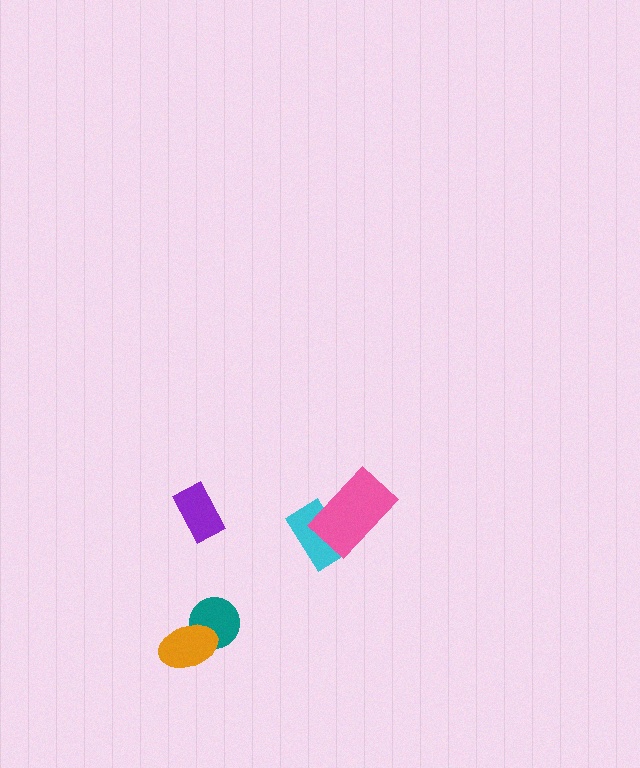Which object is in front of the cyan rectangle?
The pink rectangle is in front of the cyan rectangle.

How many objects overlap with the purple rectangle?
0 objects overlap with the purple rectangle.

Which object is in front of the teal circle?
The orange ellipse is in front of the teal circle.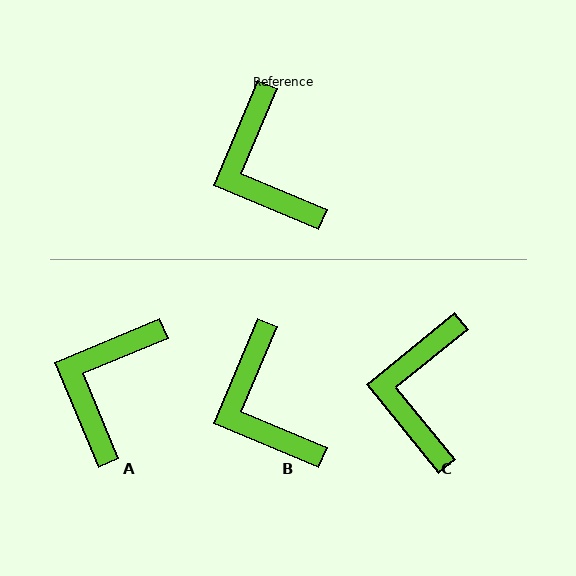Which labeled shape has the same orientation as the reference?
B.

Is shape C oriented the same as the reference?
No, it is off by about 28 degrees.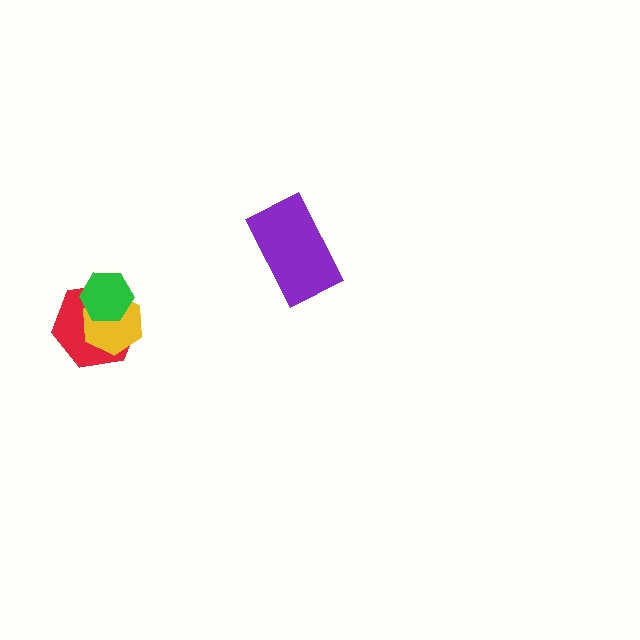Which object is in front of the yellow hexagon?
The green hexagon is in front of the yellow hexagon.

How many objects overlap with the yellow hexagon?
2 objects overlap with the yellow hexagon.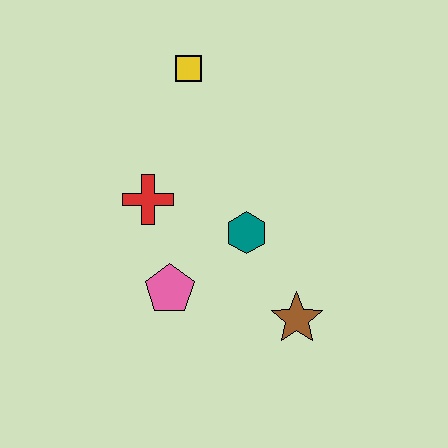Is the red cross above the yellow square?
No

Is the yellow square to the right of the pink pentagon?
Yes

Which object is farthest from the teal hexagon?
The yellow square is farthest from the teal hexagon.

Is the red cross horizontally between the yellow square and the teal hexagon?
No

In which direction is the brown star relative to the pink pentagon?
The brown star is to the right of the pink pentagon.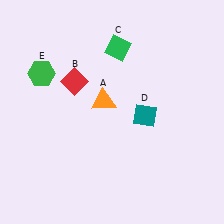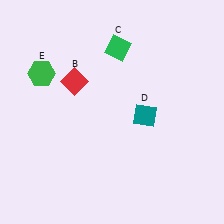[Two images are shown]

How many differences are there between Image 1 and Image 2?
There is 1 difference between the two images.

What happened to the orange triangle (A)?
The orange triangle (A) was removed in Image 2. It was in the top-left area of Image 1.